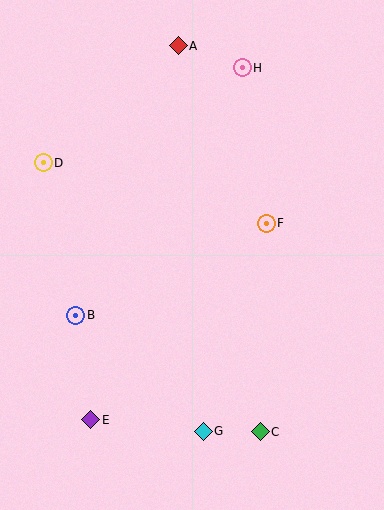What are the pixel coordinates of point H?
Point H is at (242, 68).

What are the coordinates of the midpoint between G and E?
The midpoint between G and E is at (147, 425).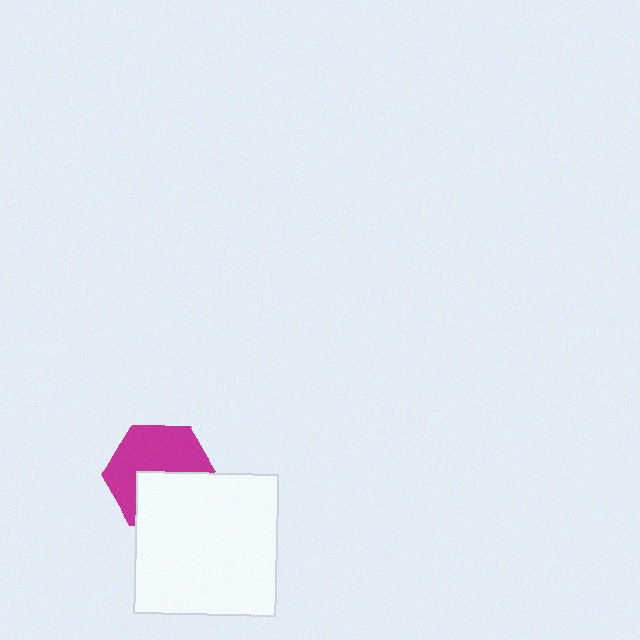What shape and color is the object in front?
The object in front is a white square.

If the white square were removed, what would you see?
You would see the complete magenta hexagon.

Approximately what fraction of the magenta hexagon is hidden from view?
Roughly 42% of the magenta hexagon is hidden behind the white square.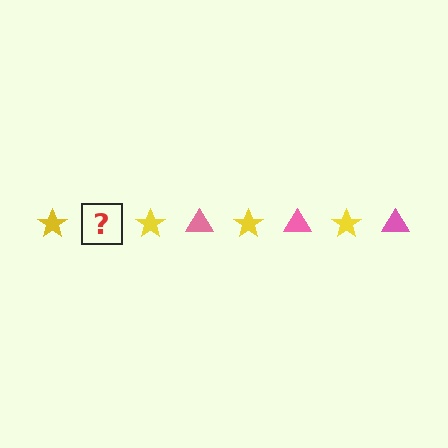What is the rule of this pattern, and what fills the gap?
The rule is that the pattern alternates between yellow star and pink triangle. The gap should be filled with a pink triangle.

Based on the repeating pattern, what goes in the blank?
The blank should be a pink triangle.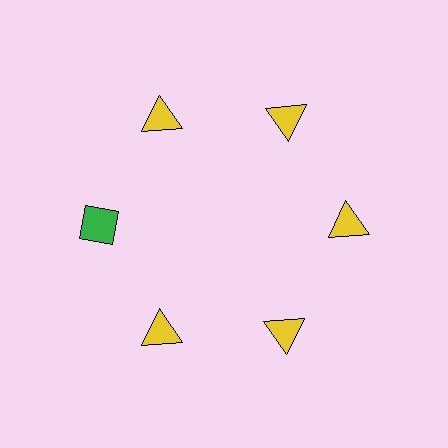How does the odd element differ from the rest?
It differs in both color (green instead of yellow) and shape (diamond instead of triangle).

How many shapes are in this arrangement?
There are 6 shapes arranged in a ring pattern.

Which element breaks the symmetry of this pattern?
The green diamond at roughly the 9 o'clock position breaks the symmetry. All other shapes are yellow triangles.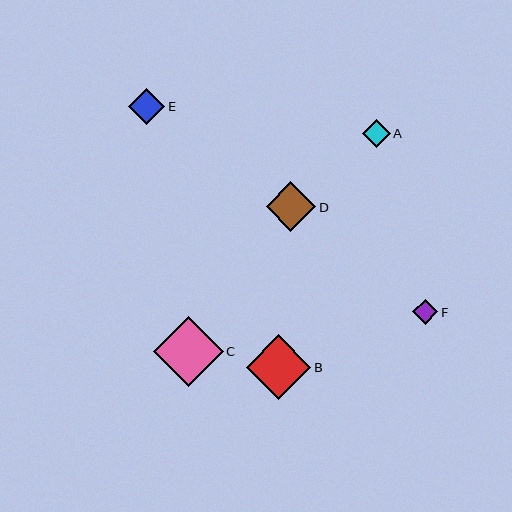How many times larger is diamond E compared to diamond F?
Diamond E is approximately 1.5 times the size of diamond F.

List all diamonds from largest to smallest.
From largest to smallest: C, B, D, E, A, F.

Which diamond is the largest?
Diamond C is the largest with a size of approximately 69 pixels.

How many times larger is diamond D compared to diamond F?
Diamond D is approximately 2.0 times the size of diamond F.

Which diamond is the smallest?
Diamond F is the smallest with a size of approximately 25 pixels.